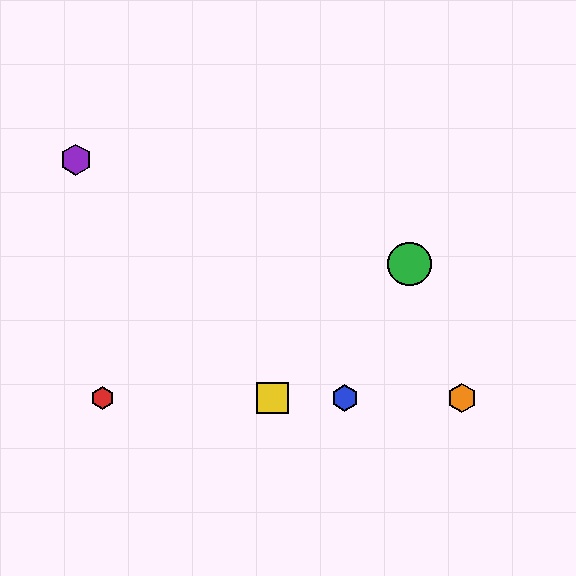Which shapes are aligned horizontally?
The red hexagon, the blue hexagon, the yellow square, the orange hexagon are aligned horizontally.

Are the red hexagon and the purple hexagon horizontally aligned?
No, the red hexagon is at y≈398 and the purple hexagon is at y≈160.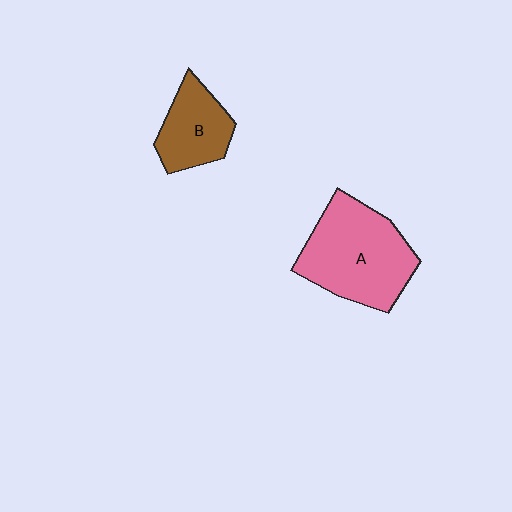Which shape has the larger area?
Shape A (pink).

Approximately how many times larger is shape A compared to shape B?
Approximately 1.8 times.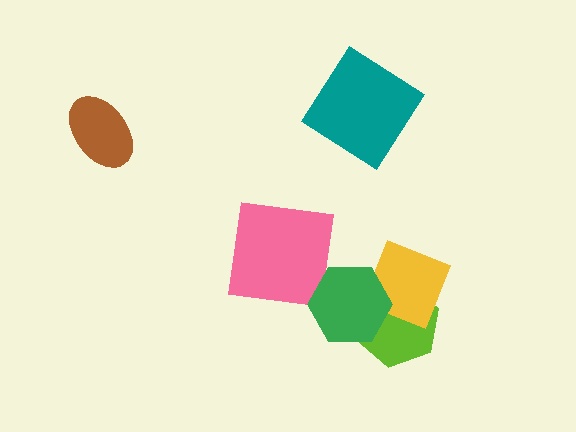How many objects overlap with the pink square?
0 objects overlap with the pink square.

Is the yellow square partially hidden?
Yes, it is partially covered by another shape.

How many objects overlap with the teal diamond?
0 objects overlap with the teal diamond.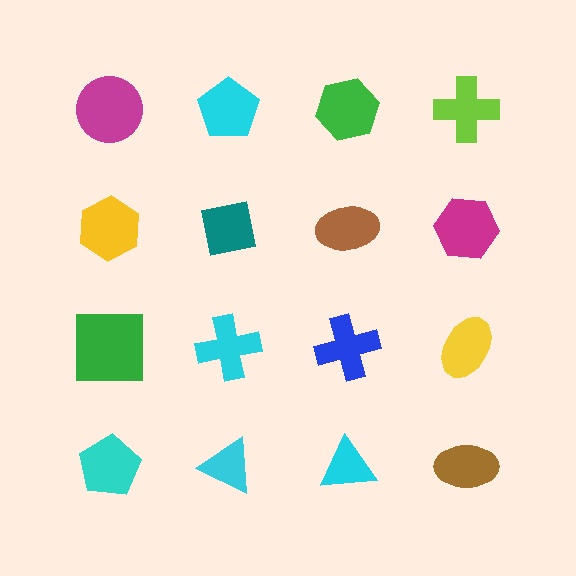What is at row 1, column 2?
A cyan pentagon.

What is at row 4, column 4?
A brown ellipse.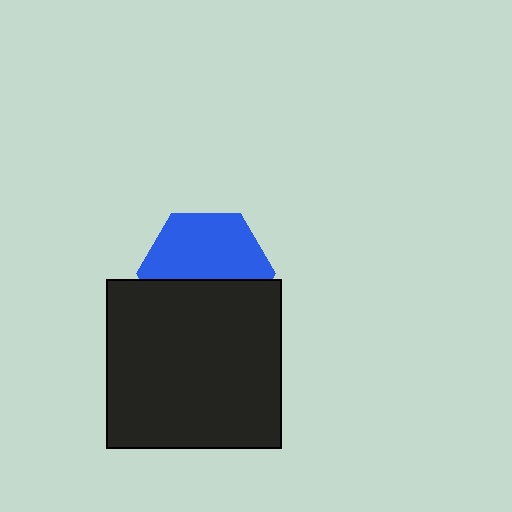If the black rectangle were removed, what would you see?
You would see the complete blue hexagon.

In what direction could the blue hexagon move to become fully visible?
The blue hexagon could move up. That would shift it out from behind the black rectangle entirely.